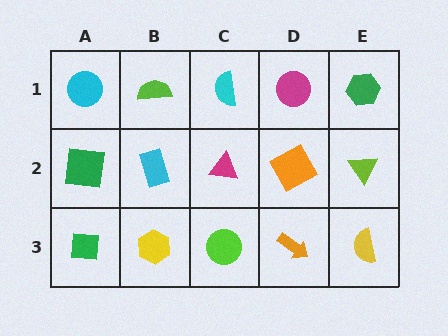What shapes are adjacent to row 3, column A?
A green square (row 2, column A), a yellow hexagon (row 3, column B).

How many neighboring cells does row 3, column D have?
3.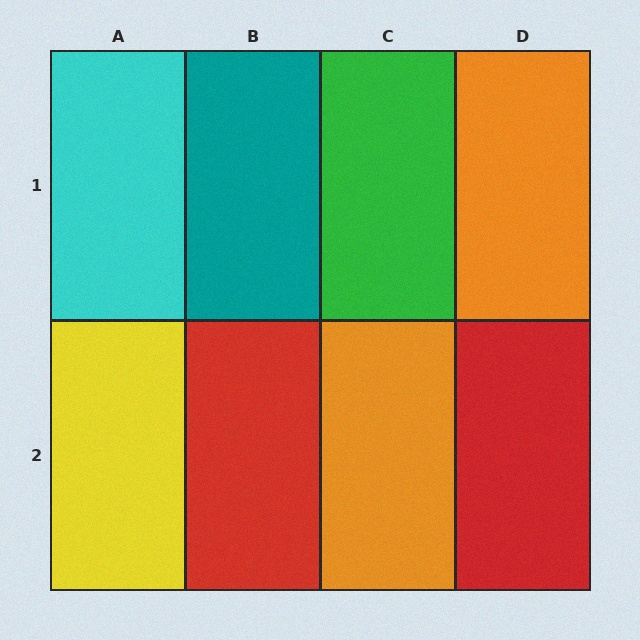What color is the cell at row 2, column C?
Orange.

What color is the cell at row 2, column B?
Red.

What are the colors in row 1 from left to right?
Cyan, teal, green, orange.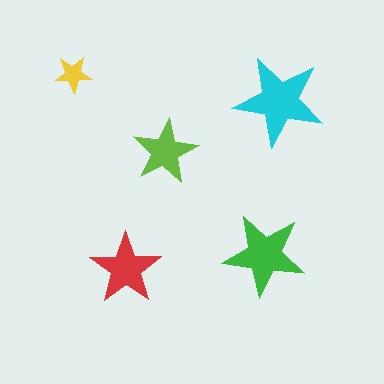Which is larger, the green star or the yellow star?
The green one.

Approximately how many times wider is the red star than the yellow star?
About 2 times wider.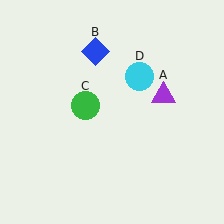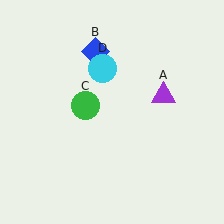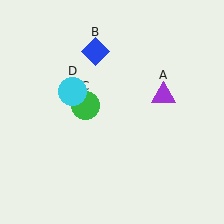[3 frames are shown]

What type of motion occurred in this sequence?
The cyan circle (object D) rotated counterclockwise around the center of the scene.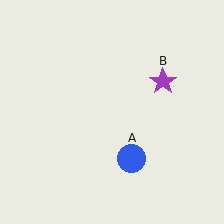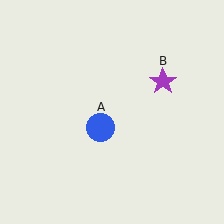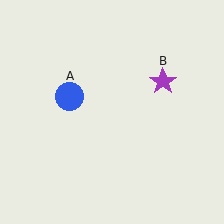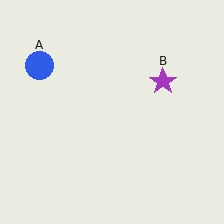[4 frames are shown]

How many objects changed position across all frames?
1 object changed position: blue circle (object A).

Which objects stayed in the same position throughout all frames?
Purple star (object B) remained stationary.